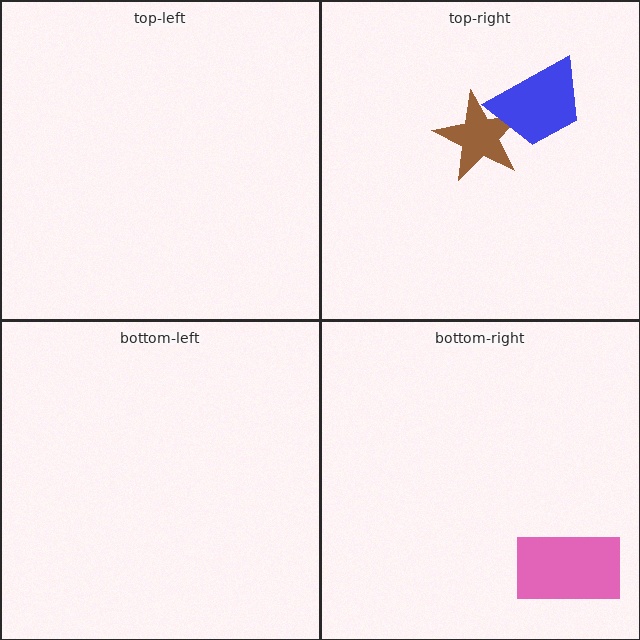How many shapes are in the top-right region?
2.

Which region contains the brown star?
The top-right region.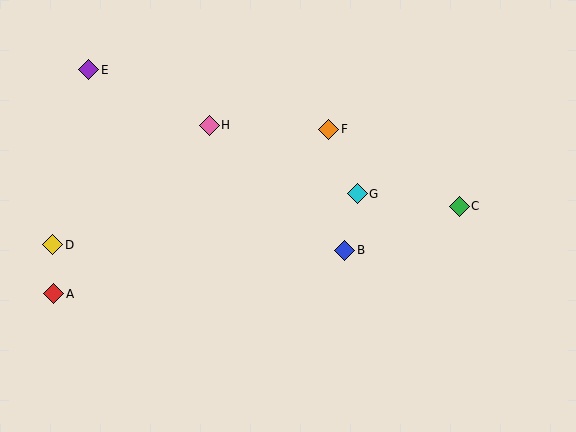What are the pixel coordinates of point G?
Point G is at (357, 194).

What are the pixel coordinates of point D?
Point D is at (53, 245).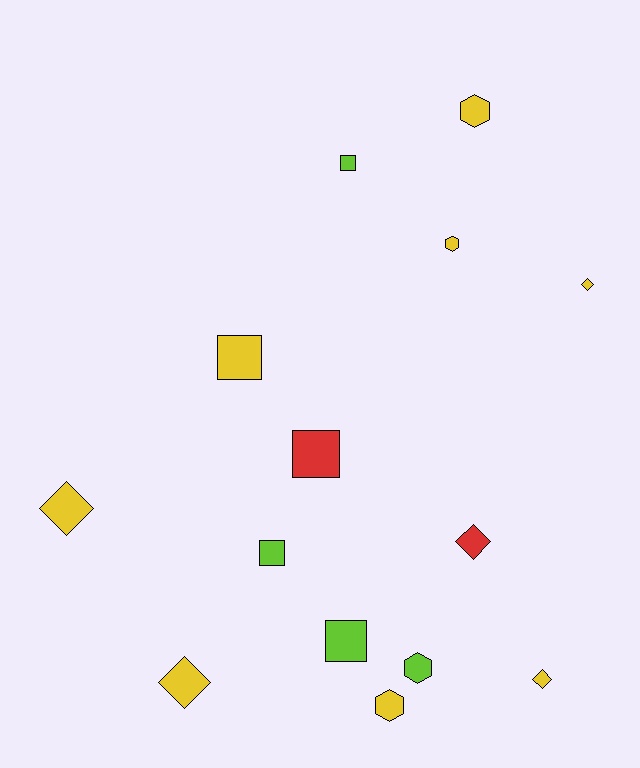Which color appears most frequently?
Yellow, with 8 objects.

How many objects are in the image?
There are 14 objects.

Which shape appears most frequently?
Square, with 5 objects.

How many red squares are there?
There is 1 red square.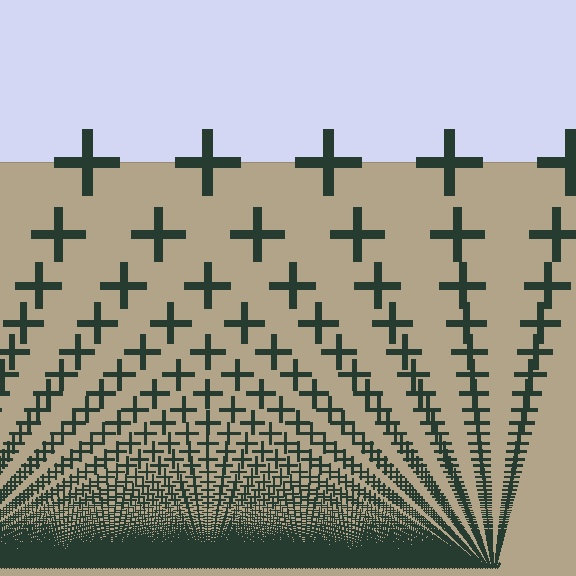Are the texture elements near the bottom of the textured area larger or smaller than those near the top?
Smaller. The gradient is inverted — elements near the bottom are smaller and denser.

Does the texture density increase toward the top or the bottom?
Density increases toward the bottom.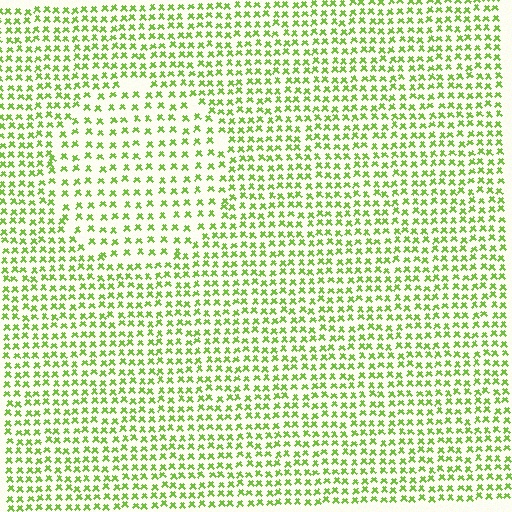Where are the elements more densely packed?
The elements are more densely packed outside the circle boundary.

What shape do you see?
I see a circle.